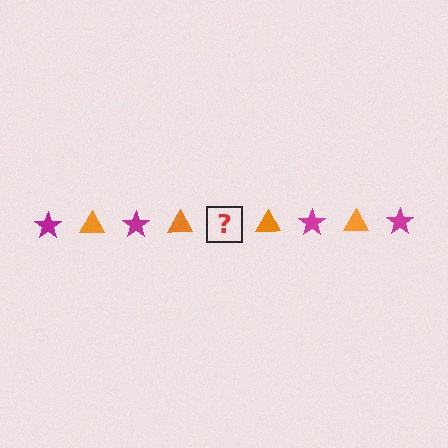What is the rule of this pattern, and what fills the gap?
The rule is that the pattern alternates between magenta star and orange triangle. The gap should be filled with a magenta star.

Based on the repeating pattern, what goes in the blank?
The blank should be a magenta star.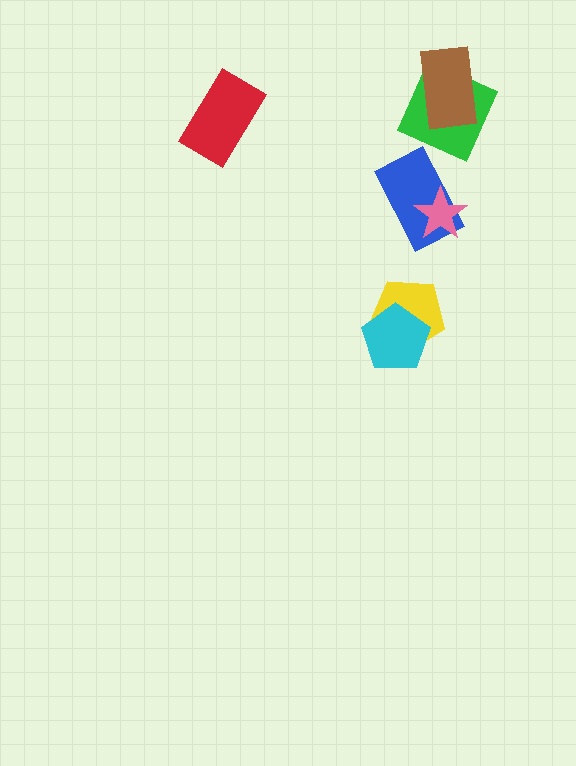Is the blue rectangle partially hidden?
Yes, it is partially covered by another shape.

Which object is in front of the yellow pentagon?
The cyan pentagon is in front of the yellow pentagon.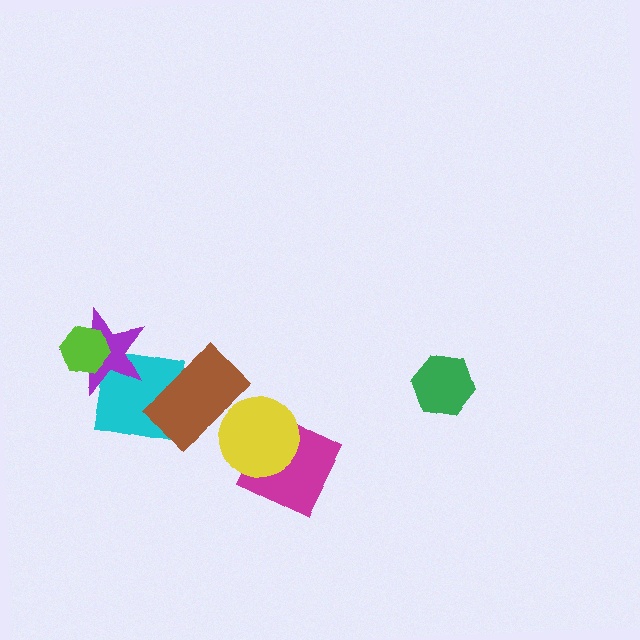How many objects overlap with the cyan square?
2 objects overlap with the cyan square.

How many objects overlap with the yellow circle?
2 objects overlap with the yellow circle.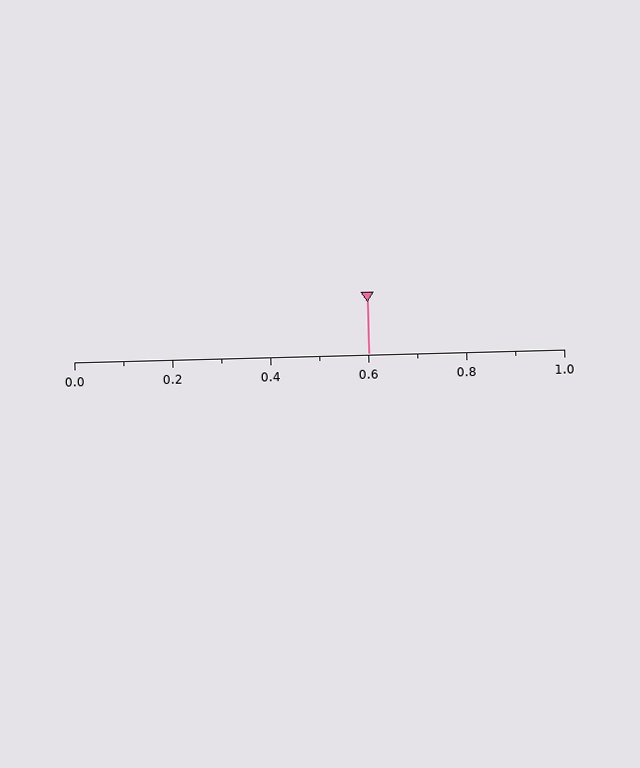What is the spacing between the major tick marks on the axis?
The major ticks are spaced 0.2 apart.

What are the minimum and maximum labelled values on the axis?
The axis runs from 0.0 to 1.0.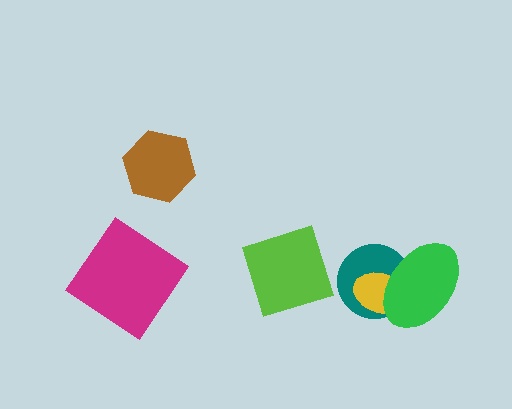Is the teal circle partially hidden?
Yes, it is partially covered by another shape.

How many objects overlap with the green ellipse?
2 objects overlap with the green ellipse.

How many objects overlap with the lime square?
0 objects overlap with the lime square.